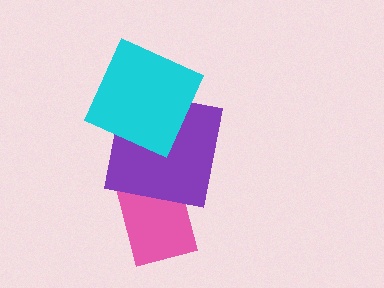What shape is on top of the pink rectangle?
The purple square is on top of the pink rectangle.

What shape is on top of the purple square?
The cyan square is on top of the purple square.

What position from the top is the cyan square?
The cyan square is 1st from the top.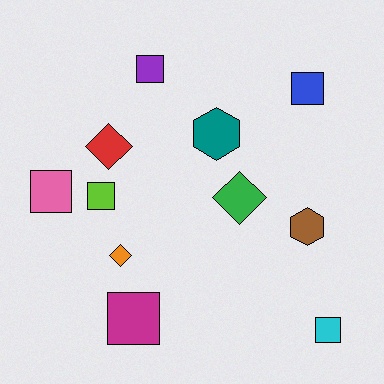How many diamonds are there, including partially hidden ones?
There are 3 diamonds.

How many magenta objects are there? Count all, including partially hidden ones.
There is 1 magenta object.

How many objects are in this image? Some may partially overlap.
There are 11 objects.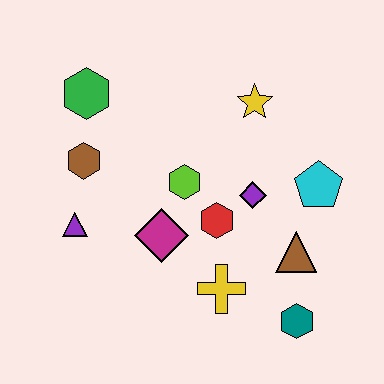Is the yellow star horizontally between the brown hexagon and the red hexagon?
No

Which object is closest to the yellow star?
The purple diamond is closest to the yellow star.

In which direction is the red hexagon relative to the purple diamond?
The red hexagon is to the left of the purple diamond.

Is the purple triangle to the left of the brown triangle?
Yes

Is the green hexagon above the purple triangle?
Yes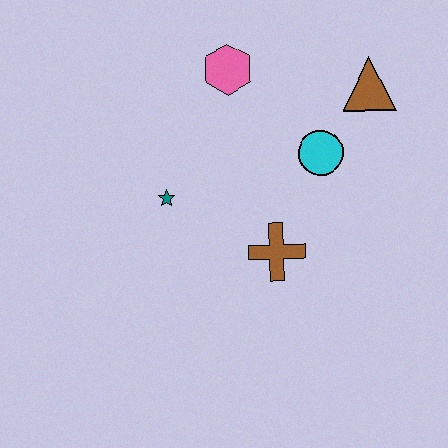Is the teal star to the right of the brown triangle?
No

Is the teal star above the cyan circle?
No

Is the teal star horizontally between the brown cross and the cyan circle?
No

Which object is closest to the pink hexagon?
The cyan circle is closest to the pink hexagon.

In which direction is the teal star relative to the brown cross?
The teal star is to the left of the brown cross.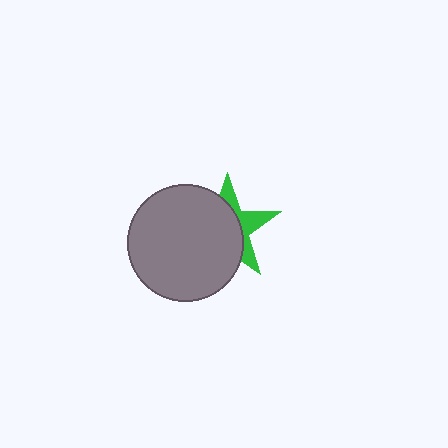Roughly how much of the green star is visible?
A small part of it is visible (roughly 35%).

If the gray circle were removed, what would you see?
You would see the complete green star.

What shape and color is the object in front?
The object in front is a gray circle.